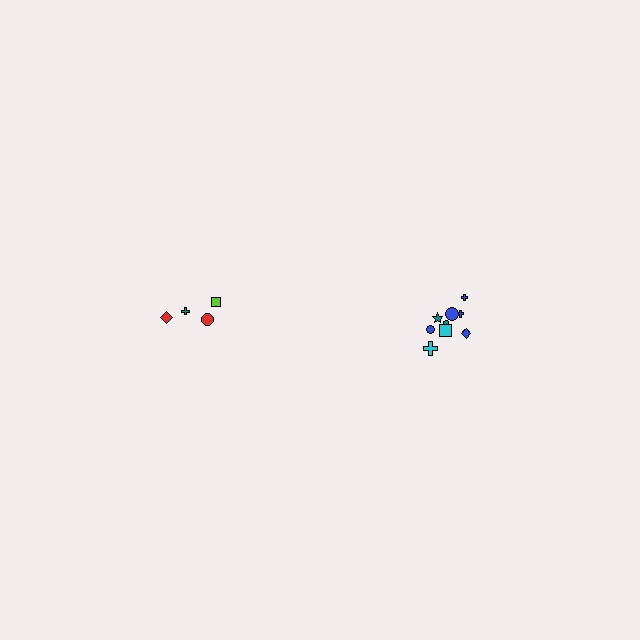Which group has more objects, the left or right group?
The right group.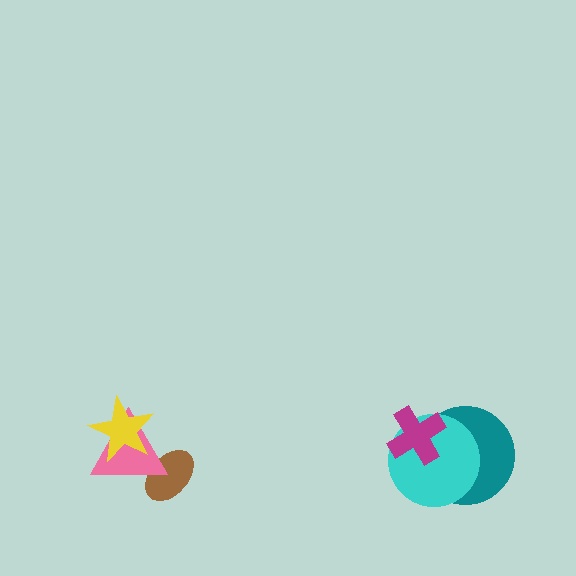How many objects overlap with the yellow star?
1 object overlaps with the yellow star.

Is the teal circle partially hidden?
Yes, it is partially covered by another shape.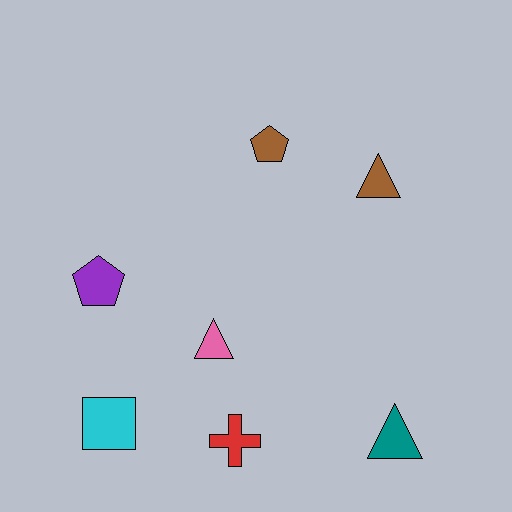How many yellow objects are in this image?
There are no yellow objects.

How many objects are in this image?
There are 7 objects.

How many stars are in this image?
There are no stars.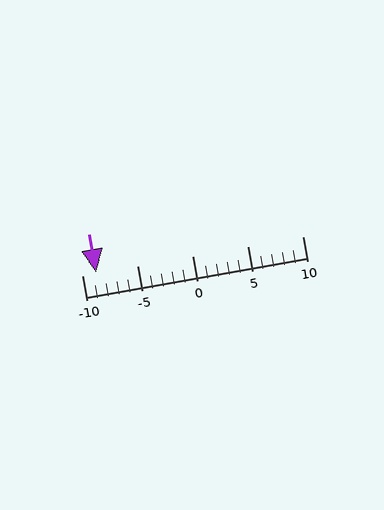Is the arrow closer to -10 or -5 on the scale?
The arrow is closer to -10.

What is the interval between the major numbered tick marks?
The major tick marks are spaced 5 units apart.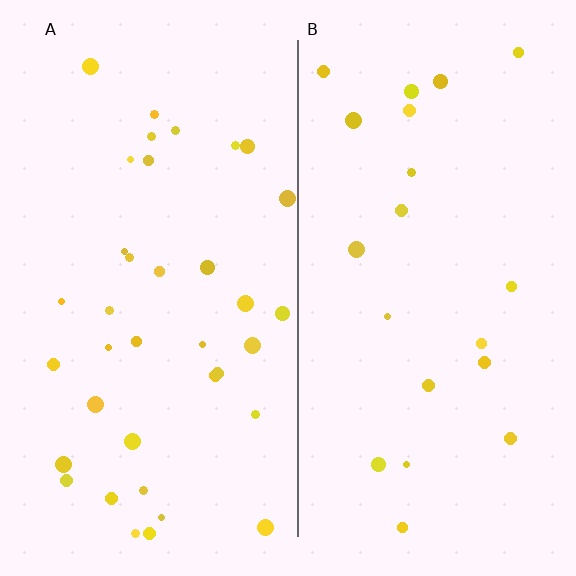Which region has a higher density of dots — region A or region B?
A (the left).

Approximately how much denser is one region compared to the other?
Approximately 1.8× — region A over region B.